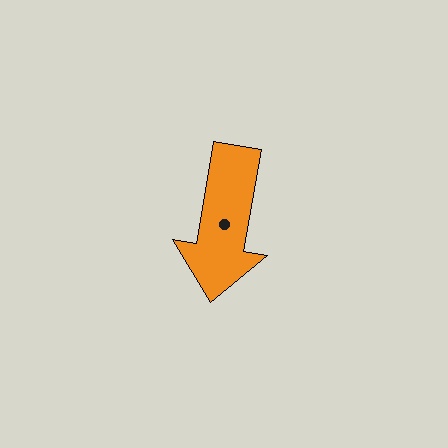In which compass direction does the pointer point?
South.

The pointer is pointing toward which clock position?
Roughly 6 o'clock.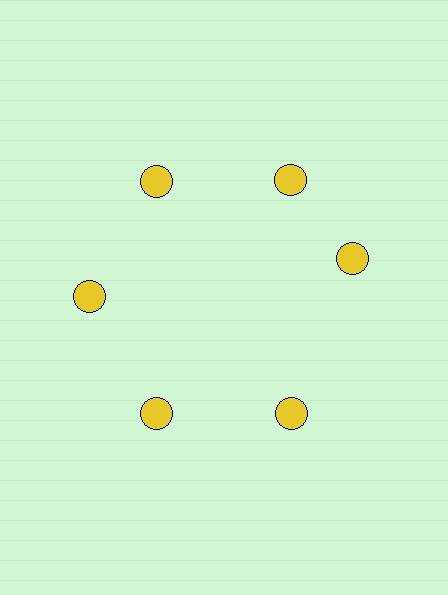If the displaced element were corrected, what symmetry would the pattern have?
It would have 6-fold rotational symmetry — the pattern would map onto itself every 60 degrees.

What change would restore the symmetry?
The symmetry would be restored by rotating it back into even spacing with its neighbors so that all 6 circles sit at equal angles and equal distance from the center.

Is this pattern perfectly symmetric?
No. The 6 yellow circles are arranged in a ring, but one element near the 3 o'clock position is rotated out of alignment along the ring, breaking the 6-fold rotational symmetry.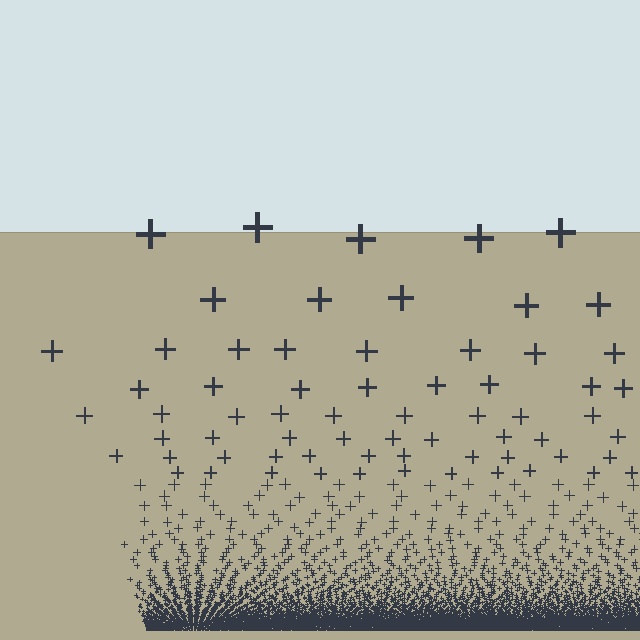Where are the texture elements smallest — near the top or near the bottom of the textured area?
Near the bottom.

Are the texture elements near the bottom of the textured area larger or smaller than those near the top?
Smaller. The gradient is inverted — elements near the bottom are smaller and denser.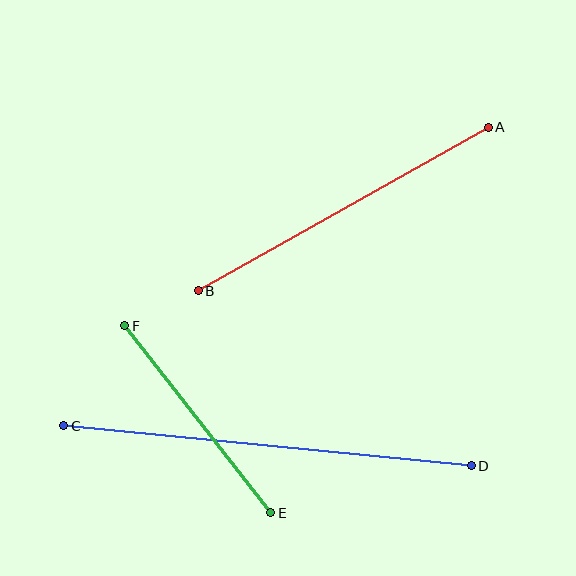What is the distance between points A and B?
The distance is approximately 332 pixels.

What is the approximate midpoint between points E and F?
The midpoint is at approximately (198, 419) pixels.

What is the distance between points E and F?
The distance is approximately 237 pixels.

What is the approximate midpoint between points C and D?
The midpoint is at approximately (268, 446) pixels.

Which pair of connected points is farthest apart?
Points C and D are farthest apart.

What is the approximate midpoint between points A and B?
The midpoint is at approximately (343, 209) pixels.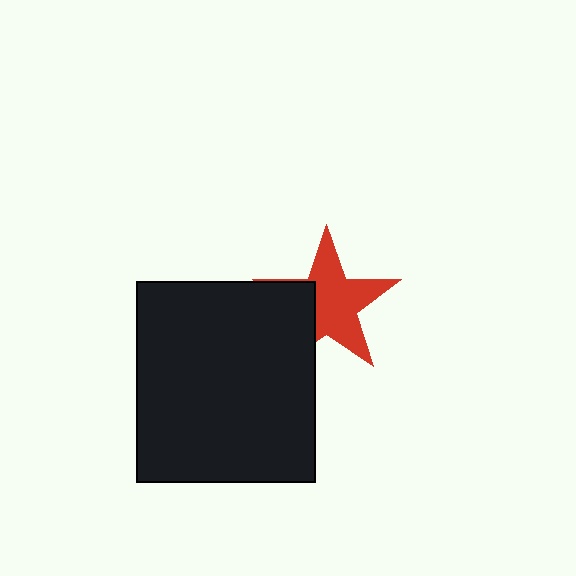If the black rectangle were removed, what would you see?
You would see the complete red star.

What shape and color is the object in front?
The object in front is a black rectangle.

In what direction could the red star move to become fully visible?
The red star could move right. That would shift it out from behind the black rectangle entirely.